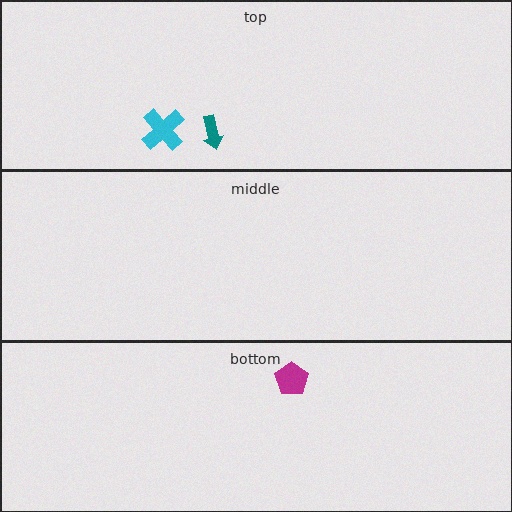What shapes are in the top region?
The cyan cross, the teal arrow.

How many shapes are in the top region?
2.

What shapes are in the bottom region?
The magenta pentagon.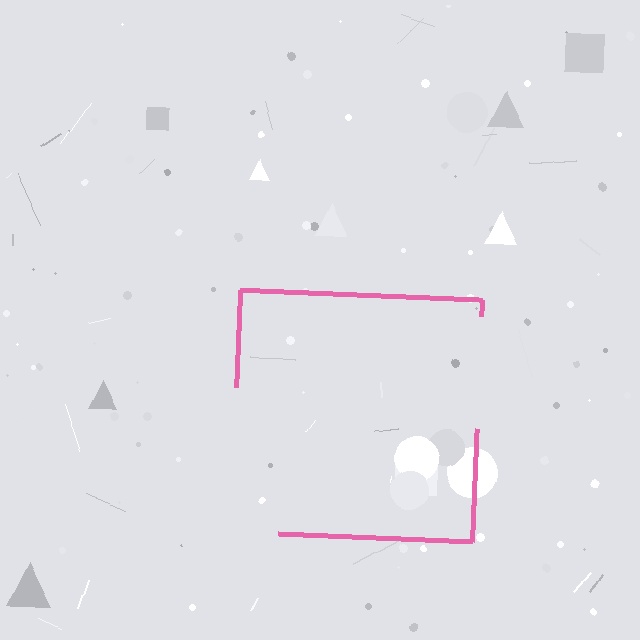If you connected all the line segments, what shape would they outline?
They would outline a square.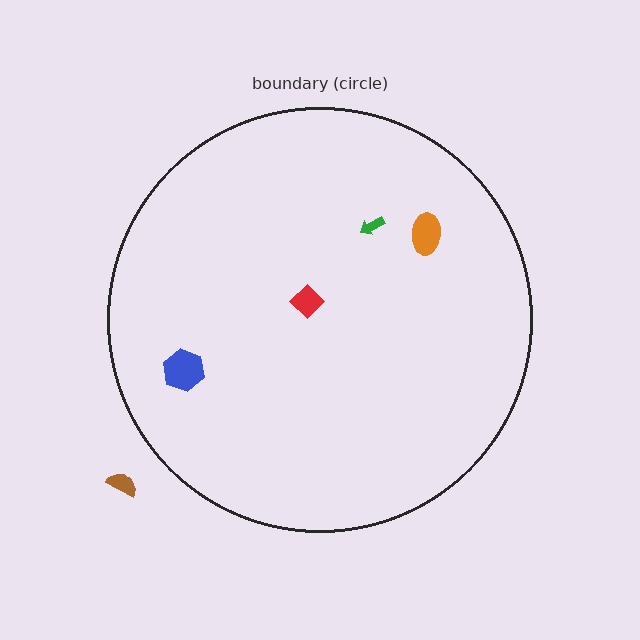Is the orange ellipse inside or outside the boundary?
Inside.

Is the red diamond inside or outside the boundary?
Inside.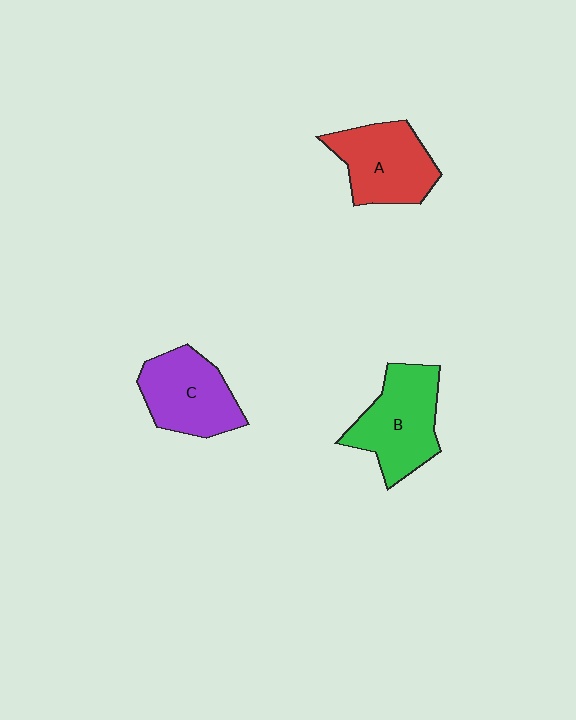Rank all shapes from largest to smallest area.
From largest to smallest: B (green), A (red), C (purple).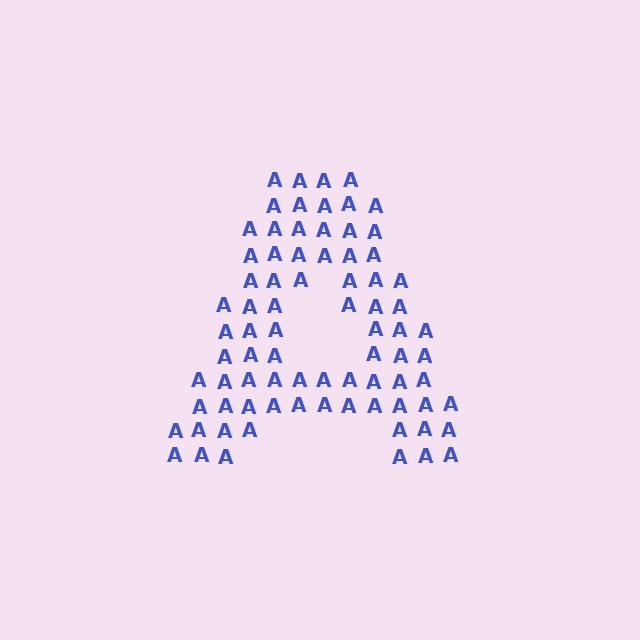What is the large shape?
The large shape is the letter A.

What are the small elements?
The small elements are letter A's.